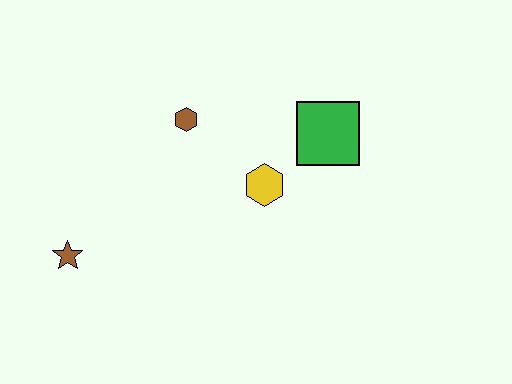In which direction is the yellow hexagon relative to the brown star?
The yellow hexagon is to the right of the brown star.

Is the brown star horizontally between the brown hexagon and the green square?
No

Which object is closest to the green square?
The yellow hexagon is closest to the green square.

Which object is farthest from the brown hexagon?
The brown star is farthest from the brown hexagon.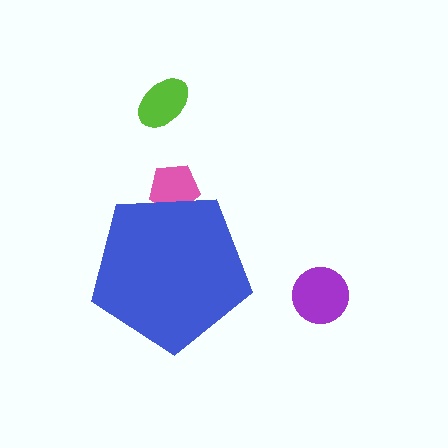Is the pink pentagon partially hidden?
Yes, the pink pentagon is partially hidden behind the blue pentagon.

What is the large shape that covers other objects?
A blue pentagon.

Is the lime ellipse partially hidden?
No, the lime ellipse is fully visible.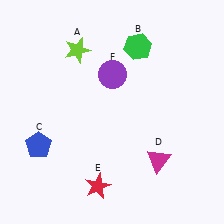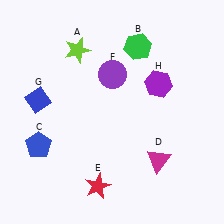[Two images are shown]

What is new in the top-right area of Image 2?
A purple hexagon (H) was added in the top-right area of Image 2.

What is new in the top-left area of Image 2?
A blue diamond (G) was added in the top-left area of Image 2.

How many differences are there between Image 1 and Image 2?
There are 2 differences between the two images.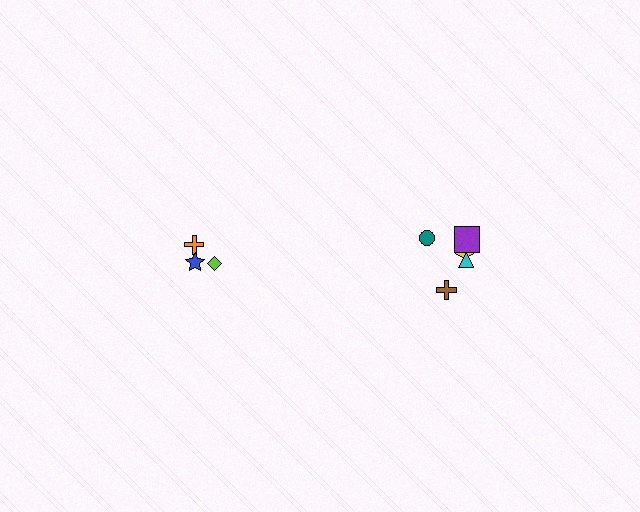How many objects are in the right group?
There are 5 objects.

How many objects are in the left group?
There are 3 objects.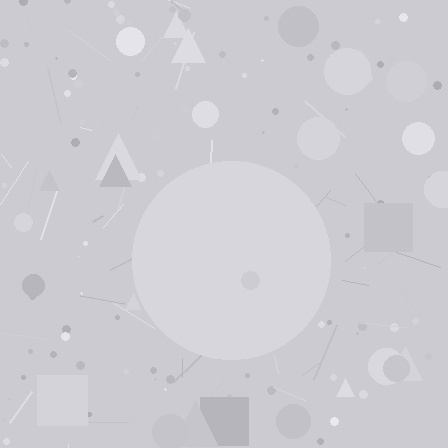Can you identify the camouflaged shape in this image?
The camouflaged shape is a circle.